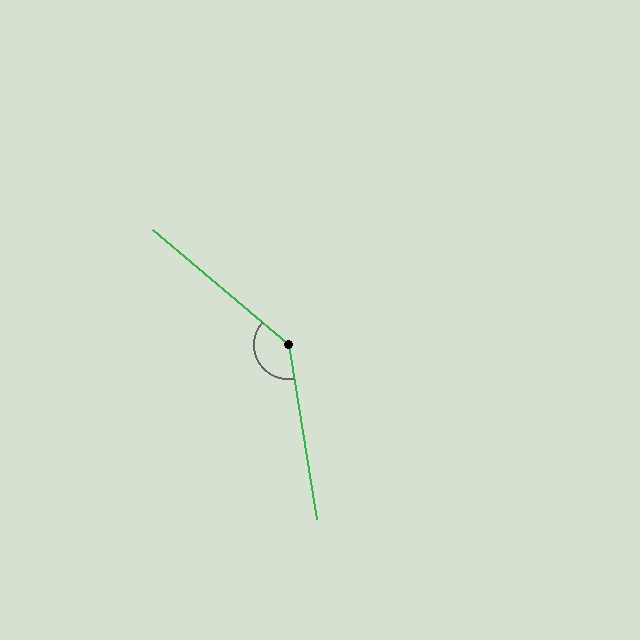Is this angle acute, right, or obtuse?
It is obtuse.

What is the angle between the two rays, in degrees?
Approximately 140 degrees.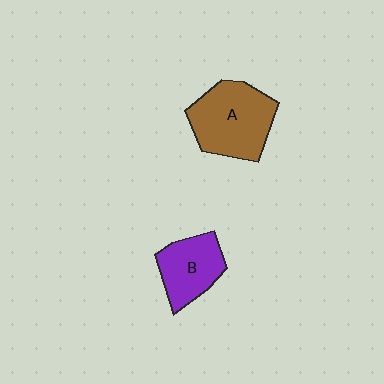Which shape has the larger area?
Shape A (brown).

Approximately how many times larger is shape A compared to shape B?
Approximately 1.4 times.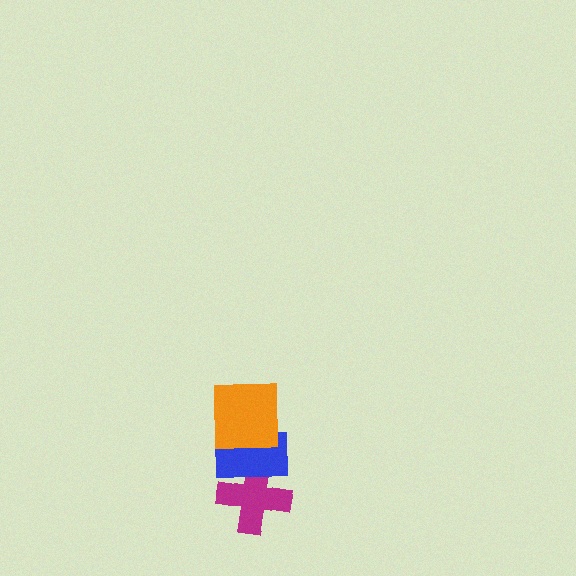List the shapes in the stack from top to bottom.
From top to bottom: the orange square, the blue rectangle, the magenta cross.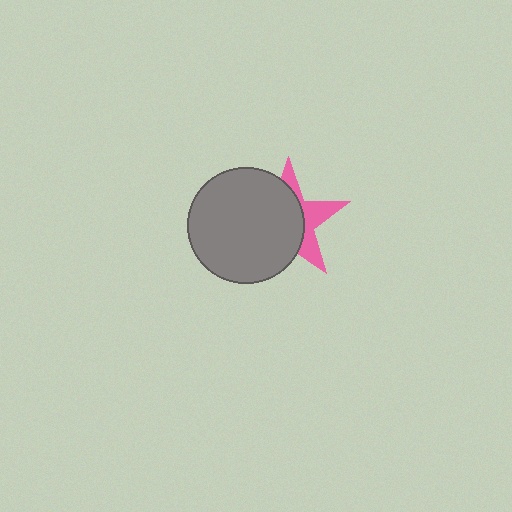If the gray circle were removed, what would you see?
You would see the complete pink star.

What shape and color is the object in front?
The object in front is a gray circle.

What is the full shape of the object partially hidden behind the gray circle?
The partially hidden object is a pink star.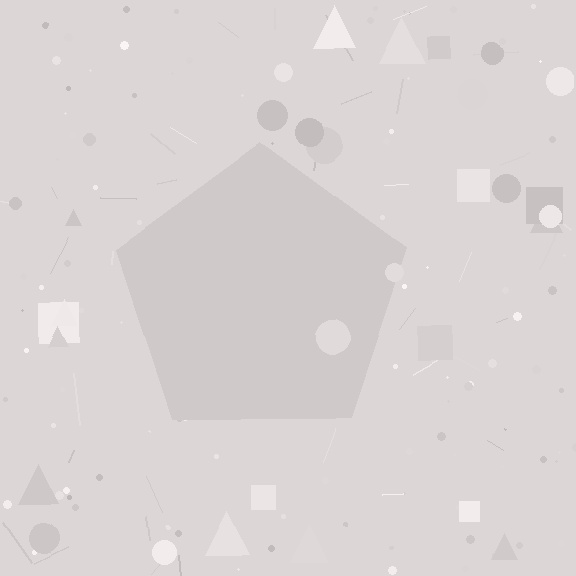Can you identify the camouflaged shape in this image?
The camouflaged shape is a pentagon.